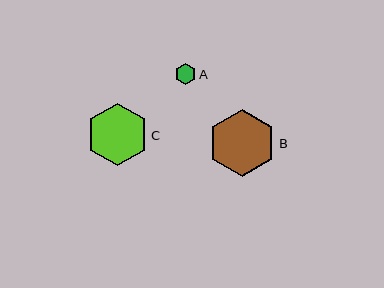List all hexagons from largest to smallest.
From largest to smallest: B, C, A.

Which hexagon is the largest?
Hexagon B is the largest with a size of approximately 68 pixels.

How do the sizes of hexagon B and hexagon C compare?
Hexagon B and hexagon C are approximately the same size.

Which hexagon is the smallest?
Hexagon A is the smallest with a size of approximately 21 pixels.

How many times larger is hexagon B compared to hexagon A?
Hexagon B is approximately 3.2 times the size of hexagon A.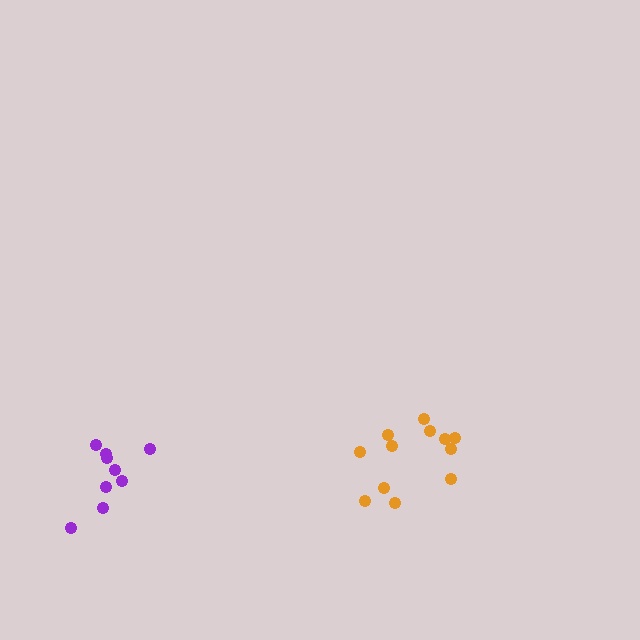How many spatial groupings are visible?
There are 2 spatial groupings.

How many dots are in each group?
Group 1: 12 dots, Group 2: 9 dots (21 total).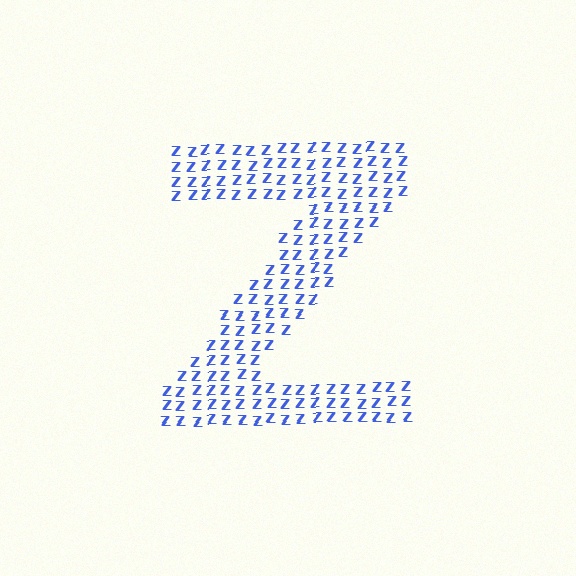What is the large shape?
The large shape is the letter Z.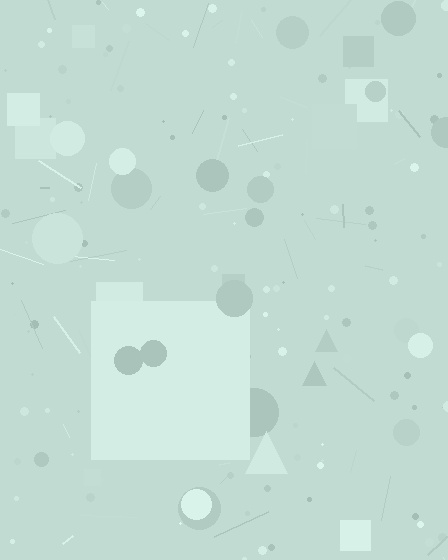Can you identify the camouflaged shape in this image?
The camouflaged shape is a square.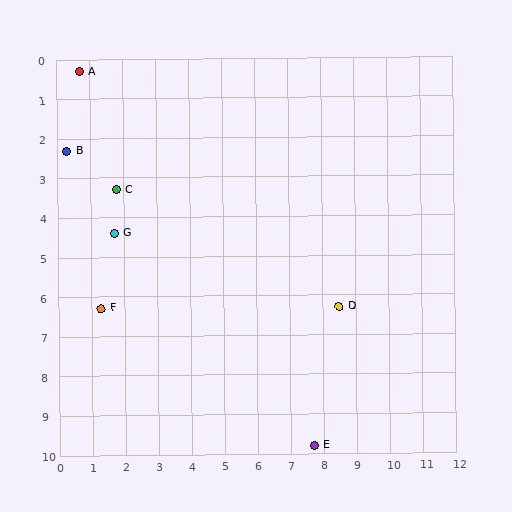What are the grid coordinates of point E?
Point E is at approximately (7.7, 9.8).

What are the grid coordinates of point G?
Point G is at approximately (1.7, 4.4).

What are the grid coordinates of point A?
Point A is at approximately (0.7, 0.3).